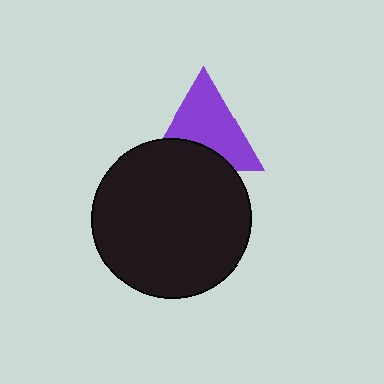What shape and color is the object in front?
The object in front is a black circle.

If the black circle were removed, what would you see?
You would see the complete purple triangle.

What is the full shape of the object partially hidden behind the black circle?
The partially hidden object is a purple triangle.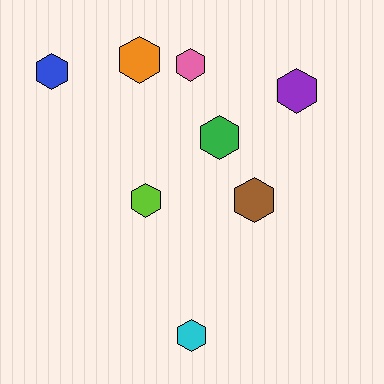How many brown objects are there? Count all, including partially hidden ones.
There is 1 brown object.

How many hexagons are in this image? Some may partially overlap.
There are 8 hexagons.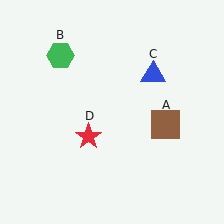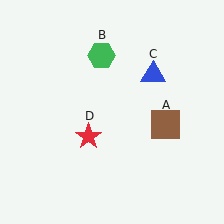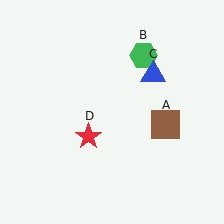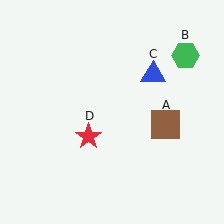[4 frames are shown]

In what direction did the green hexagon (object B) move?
The green hexagon (object B) moved right.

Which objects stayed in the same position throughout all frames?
Brown square (object A) and blue triangle (object C) and red star (object D) remained stationary.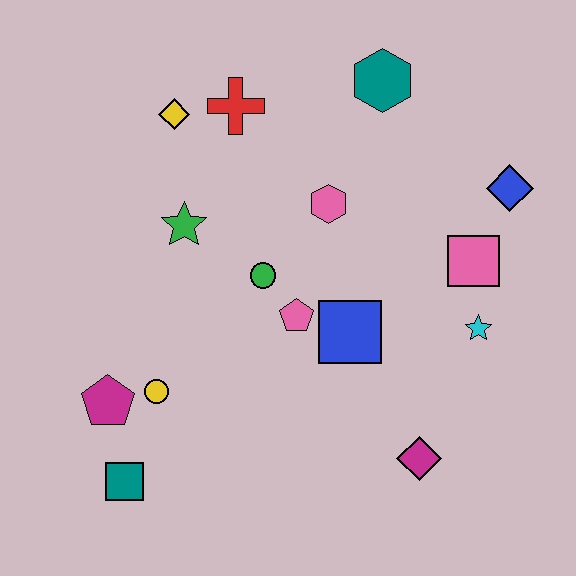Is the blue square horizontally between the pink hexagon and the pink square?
Yes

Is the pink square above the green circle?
Yes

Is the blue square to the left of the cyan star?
Yes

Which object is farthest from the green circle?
The blue diamond is farthest from the green circle.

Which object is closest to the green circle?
The pink pentagon is closest to the green circle.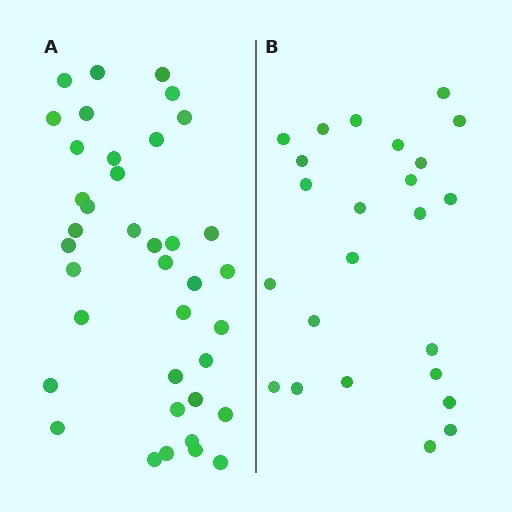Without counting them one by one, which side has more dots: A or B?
Region A (the left region) has more dots.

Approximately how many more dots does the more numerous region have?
Region A has approximately 15 more dots than region B.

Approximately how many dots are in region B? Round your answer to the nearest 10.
About 20 dots. (The exact count is 24, which rounds to 20.)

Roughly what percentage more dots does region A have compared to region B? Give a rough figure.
About 60% more.